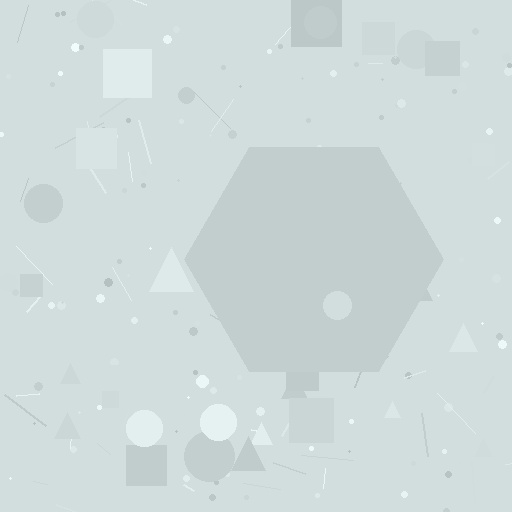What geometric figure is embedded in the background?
A hexagon is embedded in the background.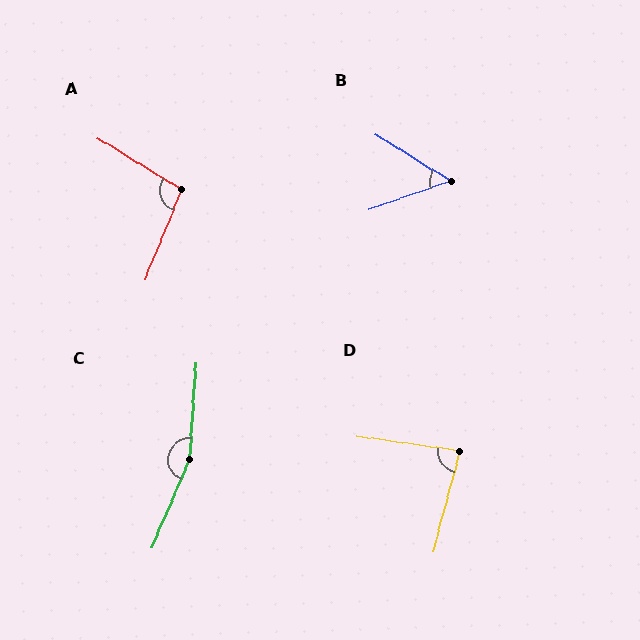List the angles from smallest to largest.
B (51°), D (84°), A (100°), C (160°).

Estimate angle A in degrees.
Approximately 100 degrees.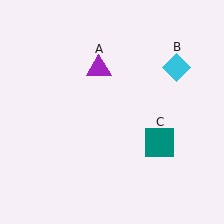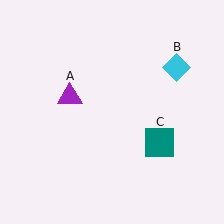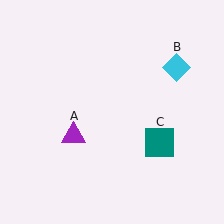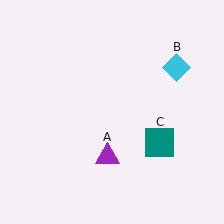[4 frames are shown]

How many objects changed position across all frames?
1 object changed position: purple triangle (object A).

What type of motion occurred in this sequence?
The purple triangle (object A) rotated counterclockwise around the center of the scene.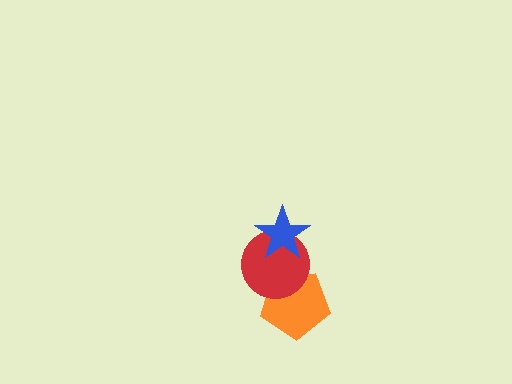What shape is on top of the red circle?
The blue star is on top of the red circle.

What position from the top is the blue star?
The blue star is 1st from the top.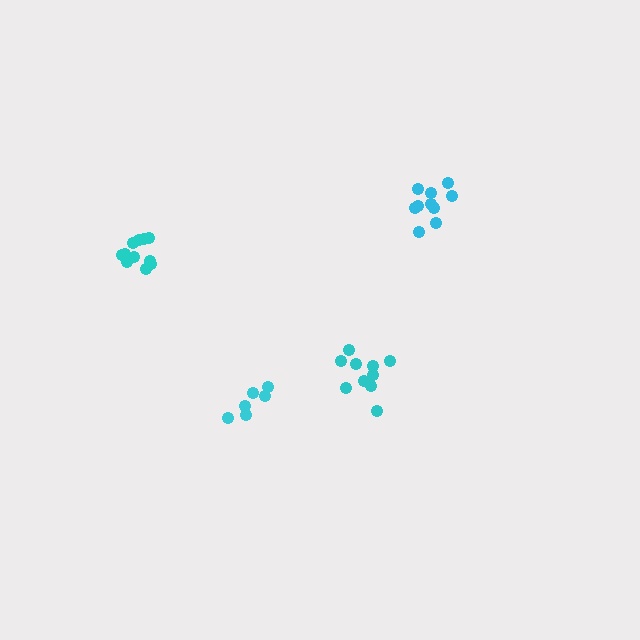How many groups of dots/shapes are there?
There are 4 groups.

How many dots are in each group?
Group 1: 11 dots, Group 2: 10 dots, Group 3: 10 dots, Group 4: 6 dots (37 total).